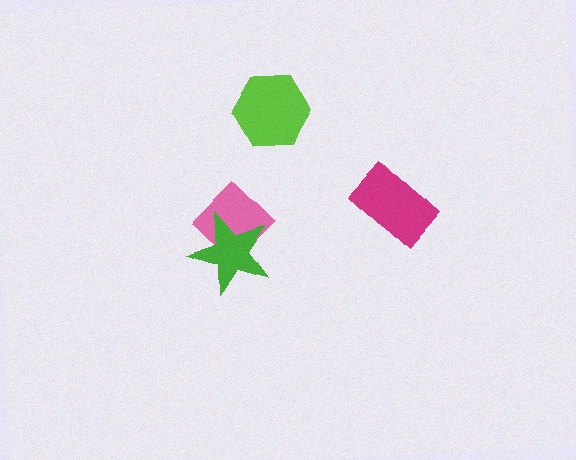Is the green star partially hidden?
No, no other shape covers it.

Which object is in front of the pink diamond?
The green star is in front of the pink diamond.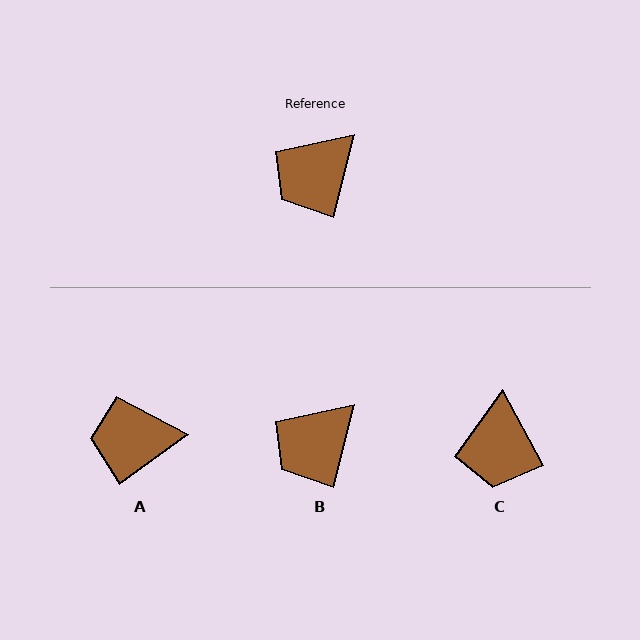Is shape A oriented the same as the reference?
No, it is off by about 40 degrees.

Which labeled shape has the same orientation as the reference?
B.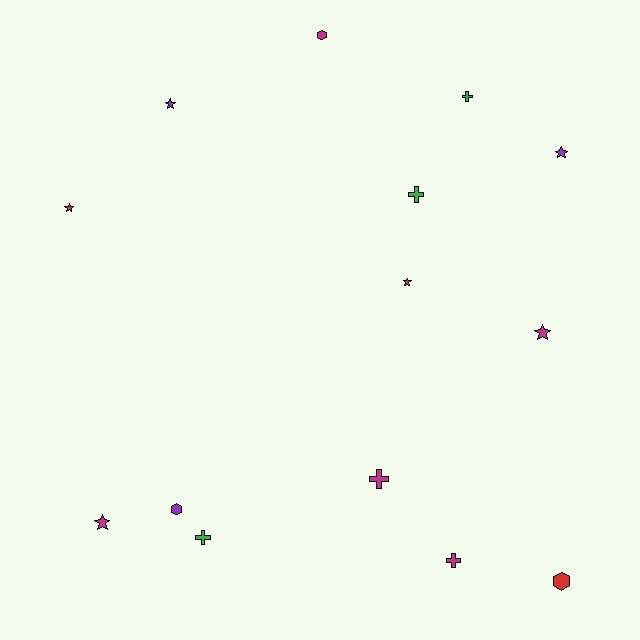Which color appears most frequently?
Magenta, with 5 objects.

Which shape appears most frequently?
Star, with 6 objects.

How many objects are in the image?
There are 14 objects.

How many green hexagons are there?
There are no green hexagons.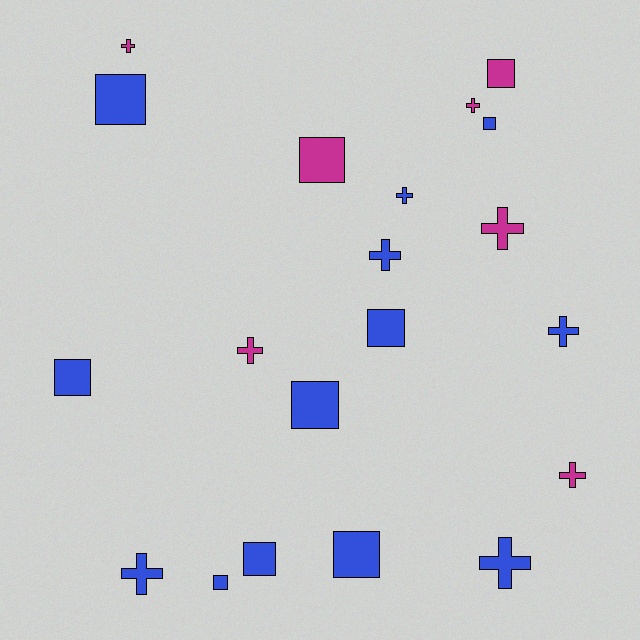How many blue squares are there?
There are 8 blue squares.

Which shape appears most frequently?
Cross, with 10 objects.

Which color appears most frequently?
Blue, with 13 objects.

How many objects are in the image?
There are 20 objects.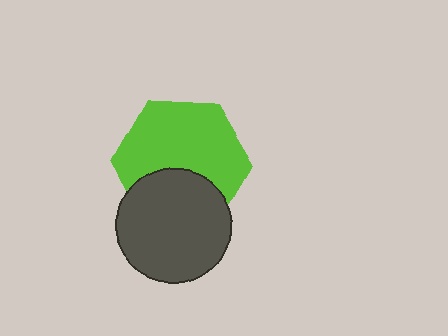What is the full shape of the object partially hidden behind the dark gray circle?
The partially hidden object is a lime hexagon.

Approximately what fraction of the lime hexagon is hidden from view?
Roughly 35% of the lime hexagon is hidden behind the dark gray circle.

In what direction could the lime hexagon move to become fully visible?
The lime hexagon could move up. That would shift it out from behind the dark gray circle entirely.